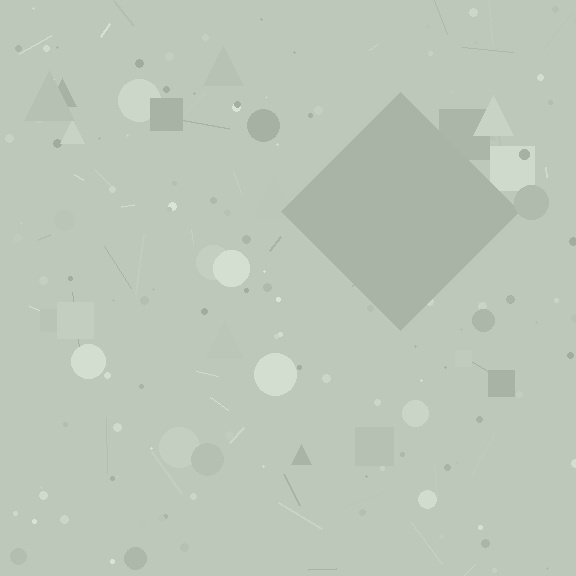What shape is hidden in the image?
A diamond is hidden in the image.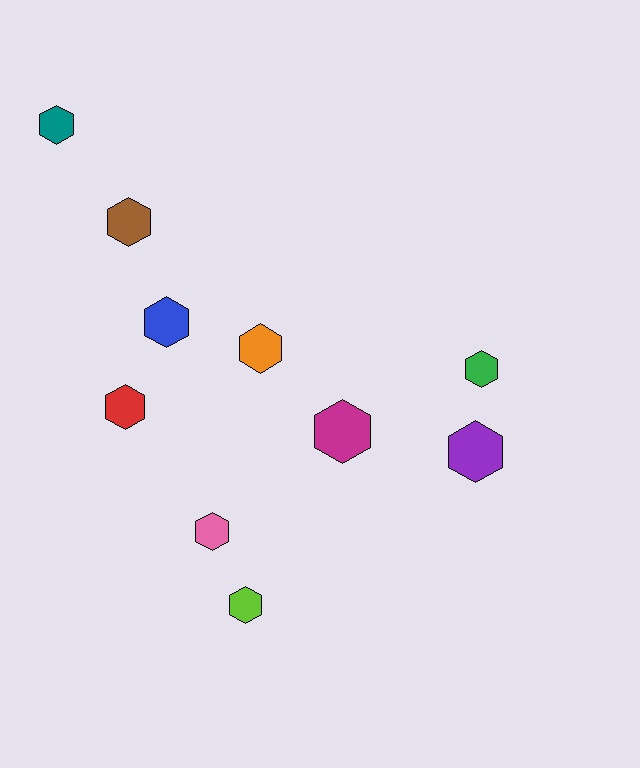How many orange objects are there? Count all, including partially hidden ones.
There is 1 orange object.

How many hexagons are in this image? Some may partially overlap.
There are 10 hexagons.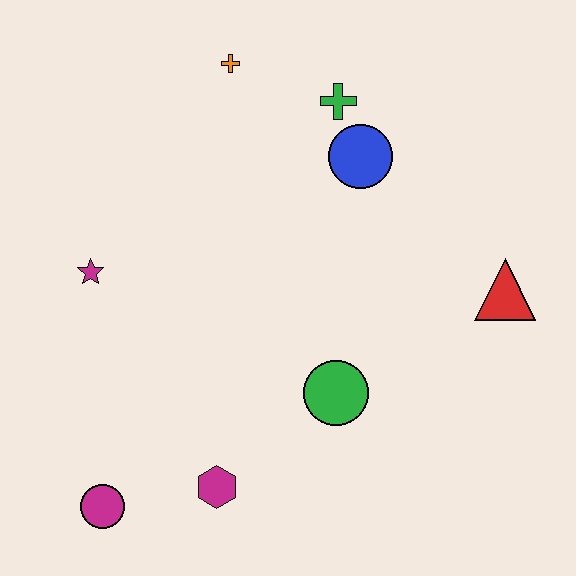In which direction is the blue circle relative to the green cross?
The blue circle is below the green cross.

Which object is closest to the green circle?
The magenta hexagon is closest to the green circle.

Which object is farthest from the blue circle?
The magenta circle is farthest from the blue circle.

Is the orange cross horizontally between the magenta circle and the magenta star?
No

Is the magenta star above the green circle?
Yes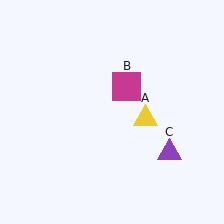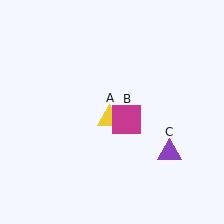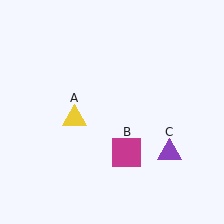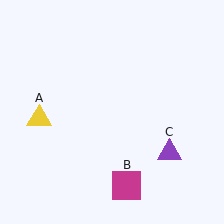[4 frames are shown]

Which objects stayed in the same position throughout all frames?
Purple triangle (object C) remained stationary.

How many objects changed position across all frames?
2 objects changed position: yellow triangle (object A), magenta square (object B).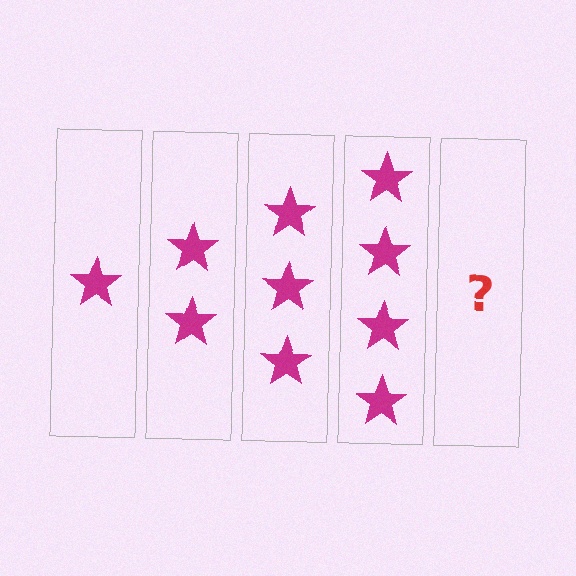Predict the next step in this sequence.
The next step is 5 stars.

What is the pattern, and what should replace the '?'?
The pattern is that each step adds one more star. The '?' should be 5 stars.